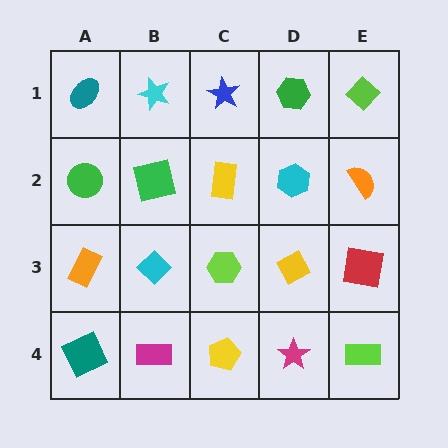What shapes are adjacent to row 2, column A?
A teal ellipse (row 1, column A), an orange rectangle (row 3, column A), a green square (row 2, column B).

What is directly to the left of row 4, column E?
A magenta star.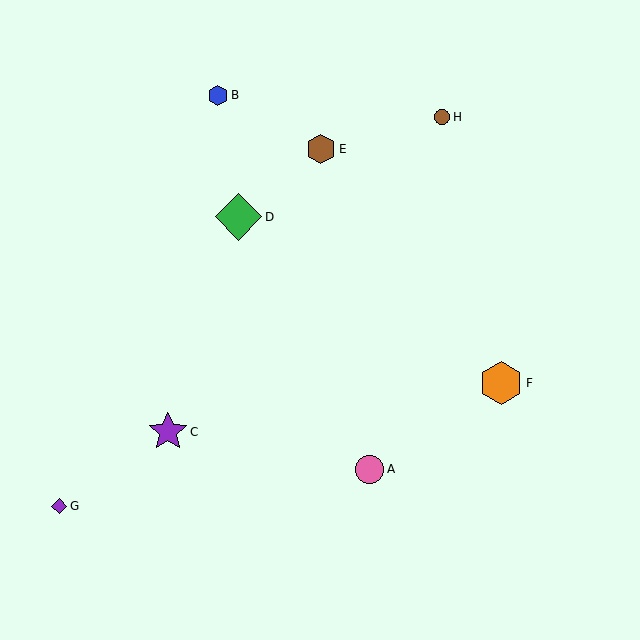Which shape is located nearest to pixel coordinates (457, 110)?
The brown circle (labeled H) at (442, 117) is nearest to that location.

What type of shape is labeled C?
Shape C is a purple star.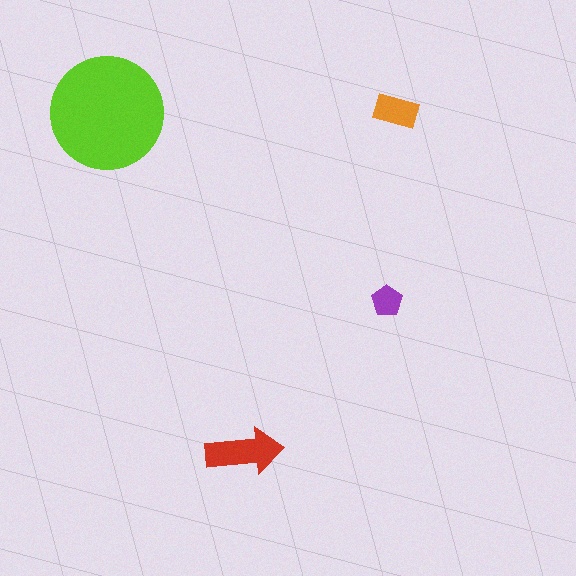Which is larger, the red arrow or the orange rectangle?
The red arrow.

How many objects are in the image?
There are 4 objects in the image.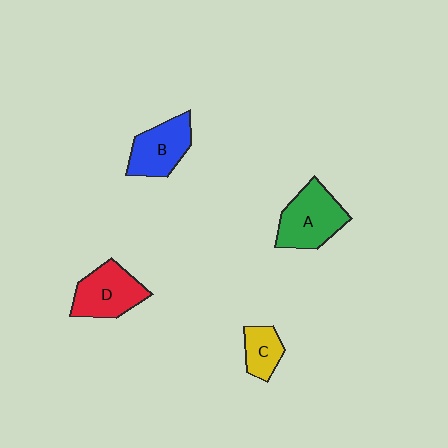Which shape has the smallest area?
Shape C (yellow).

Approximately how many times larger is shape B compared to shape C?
Approximately 1.6 times.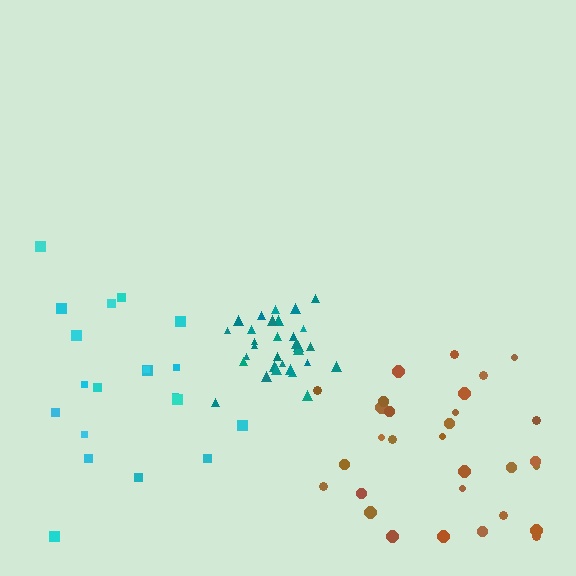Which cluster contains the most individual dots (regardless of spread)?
Teal (31).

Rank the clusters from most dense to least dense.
teal, brown, cyan.